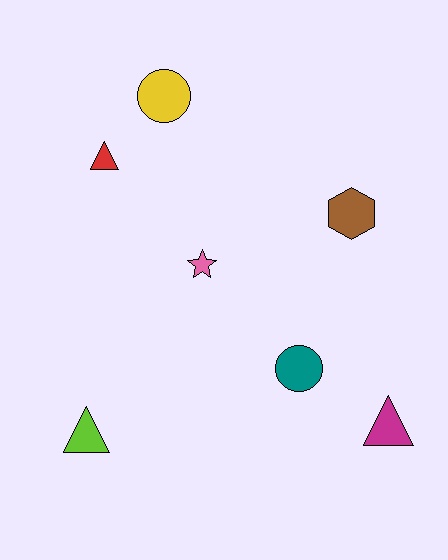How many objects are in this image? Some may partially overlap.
There are 7 objects.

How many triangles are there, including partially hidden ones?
There are 3 triangles.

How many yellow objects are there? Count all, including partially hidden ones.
There is 1 yellow object.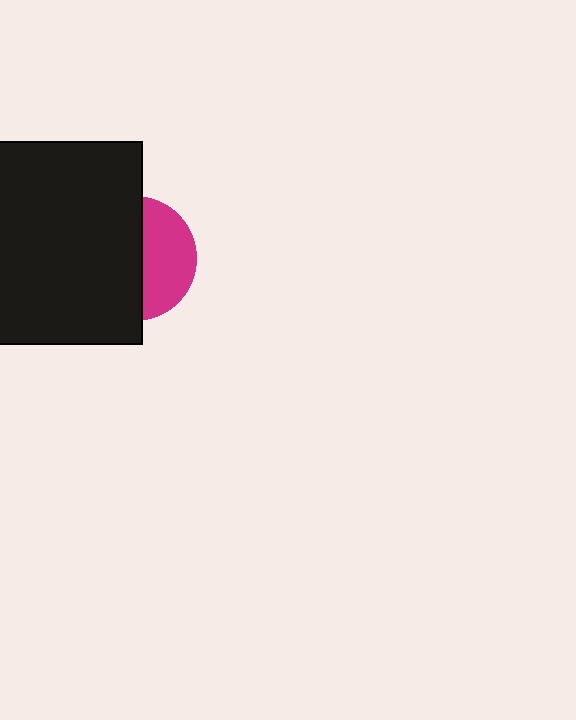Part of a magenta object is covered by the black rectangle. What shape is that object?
It is a circle.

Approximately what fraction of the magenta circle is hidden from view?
Roughly 59% of the magenta circle is hidden behind the black rectangle.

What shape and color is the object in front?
The object in front is a black rectangle.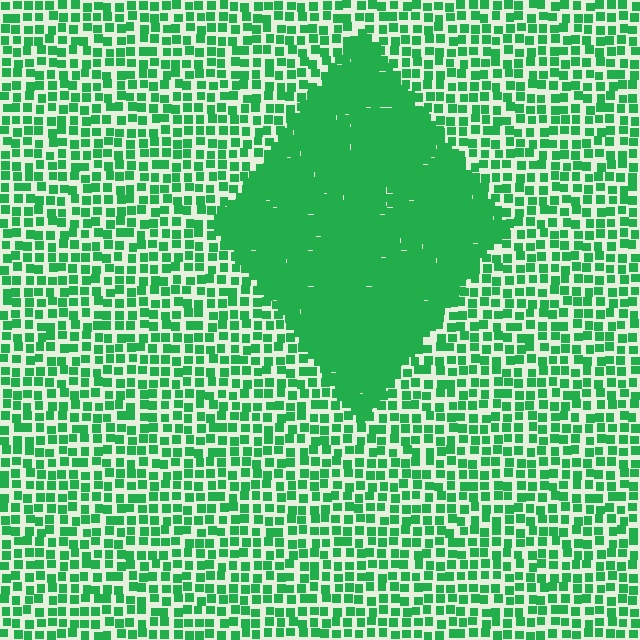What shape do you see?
I see a diamond.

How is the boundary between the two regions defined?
The boundary is defined by a change in element density (approximately 2.5x ratio). All elements are the same color, size, and shape.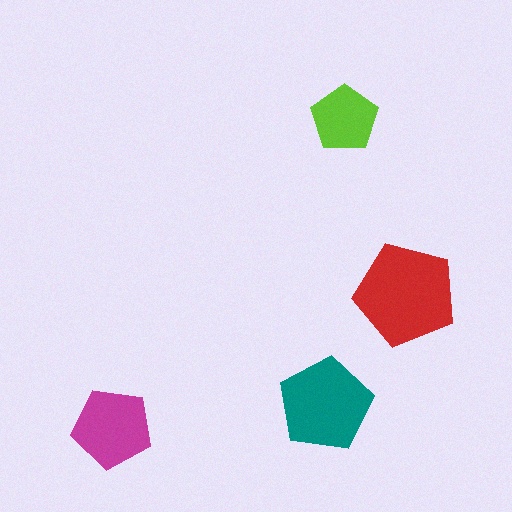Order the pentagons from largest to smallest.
the red one, the teal one, the magenta one, the lime one.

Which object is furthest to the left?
The magenta pentagon is leftmost.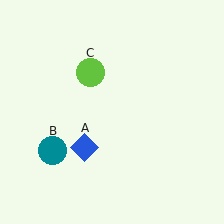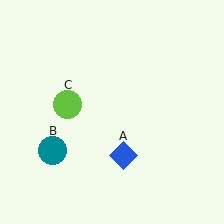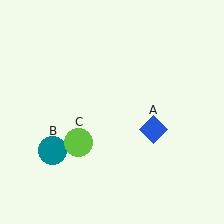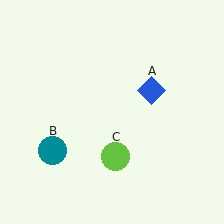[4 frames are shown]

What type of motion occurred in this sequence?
The blue diamond (object A), lime circle (object C) rotated counterclockwise around the center of the scene.